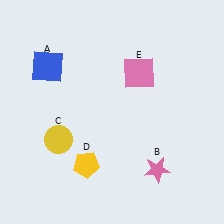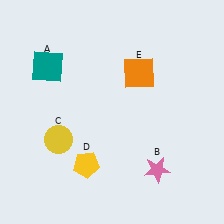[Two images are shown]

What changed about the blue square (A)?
In Image 1, A is blue. In Image 2, it changed to teal.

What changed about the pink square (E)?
In Image 1, E is pink. In Image 2, it changed to orange.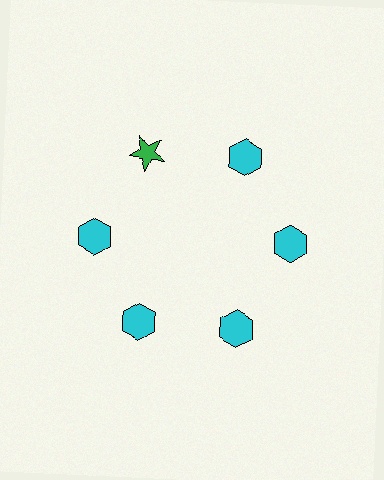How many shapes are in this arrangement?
There are 6 shapes arranged in a ring pattern.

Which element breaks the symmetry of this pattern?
The green star at roughly the 11 o'clock position breaks the symmetry. All other shapes are cyan hexagons.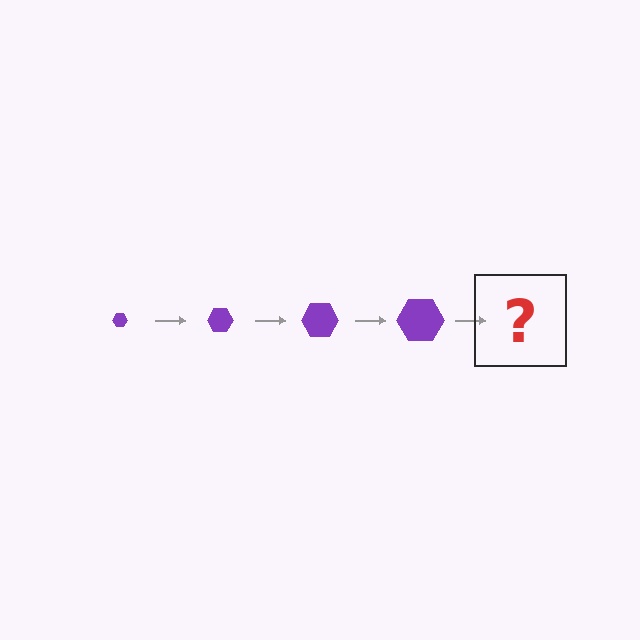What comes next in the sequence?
The next element should be a purple hexagon, larger than the previous one.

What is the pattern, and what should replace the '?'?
The pattern is that the hexagon gets progressively larger each step. The '?' should be a purple hexagon, larger than the previous one.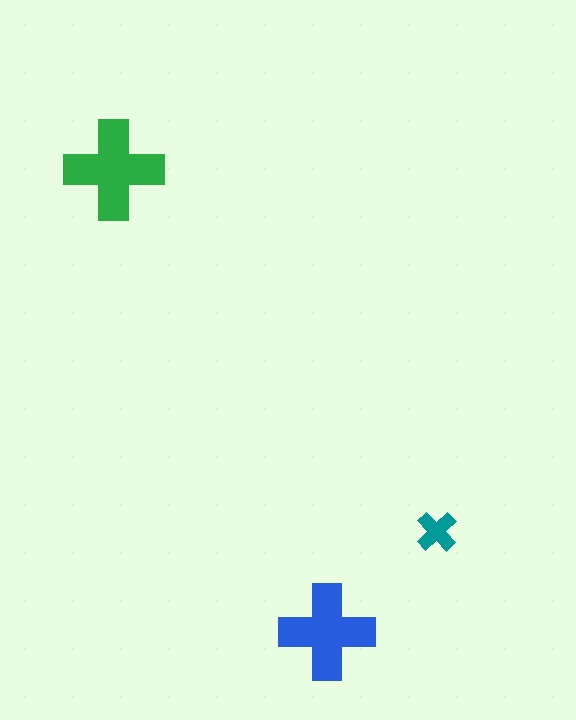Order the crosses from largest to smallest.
the green one, the blue one, the teal one.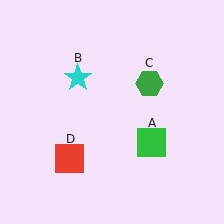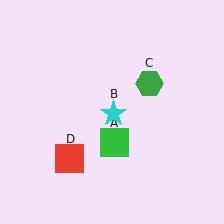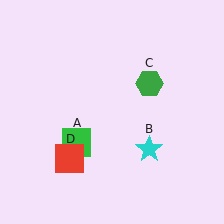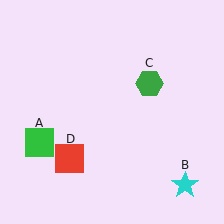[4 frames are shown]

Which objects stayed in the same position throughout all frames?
Green hexagon (object C) and red square (object D) remained stationary.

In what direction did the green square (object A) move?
The green square (object A) moved left.